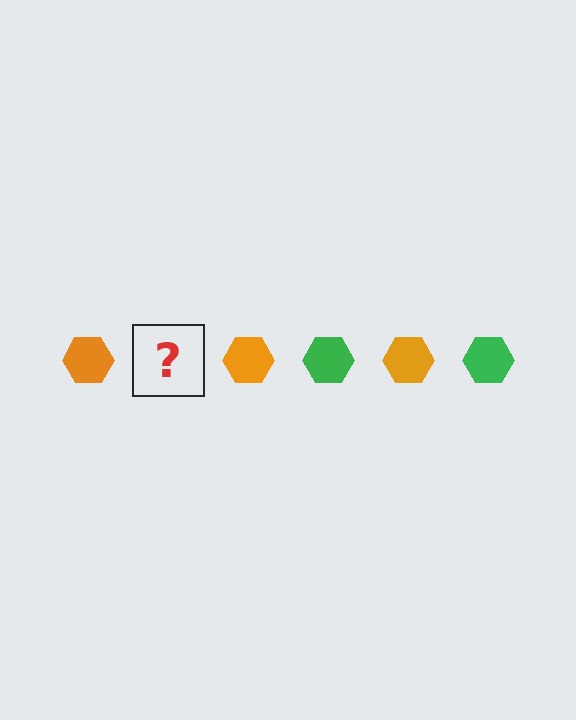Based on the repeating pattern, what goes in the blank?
The blank should be a green hexagon.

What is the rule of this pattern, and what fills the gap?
The rule is that the pattern cycles through orange, green hexagons. The gap should be filled with a green hexagon.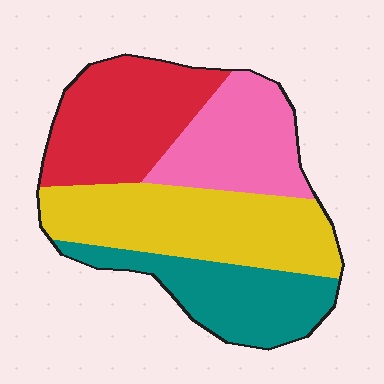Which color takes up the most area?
Yellow, at roughly 30%.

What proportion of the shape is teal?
Teal takes up about one fifth (1/5) of the shape.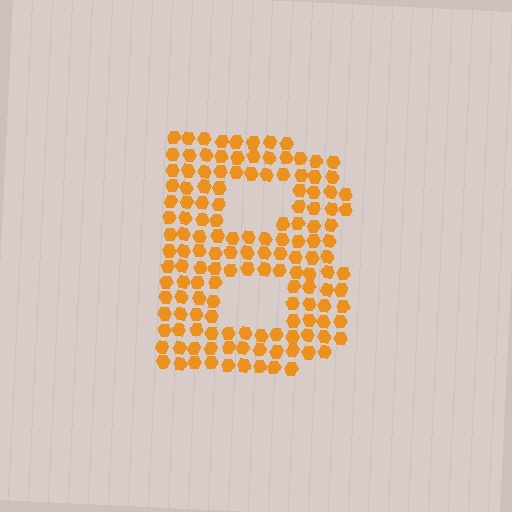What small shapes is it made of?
It is made of small hexagons.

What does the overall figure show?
The overall figure shows the letter B.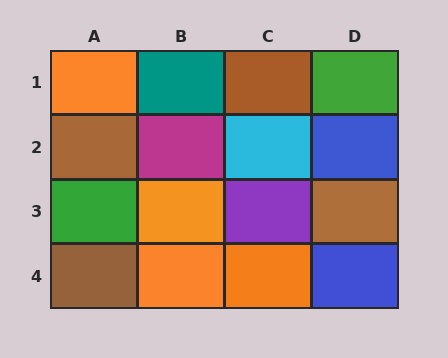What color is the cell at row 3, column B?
Orange.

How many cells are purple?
1 cell is purple.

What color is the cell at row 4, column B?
Orange.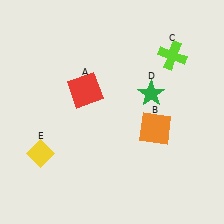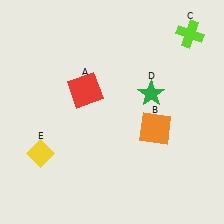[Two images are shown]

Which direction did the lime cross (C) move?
The lime cross (C) moved up.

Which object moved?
The lime cross (C) moved up.